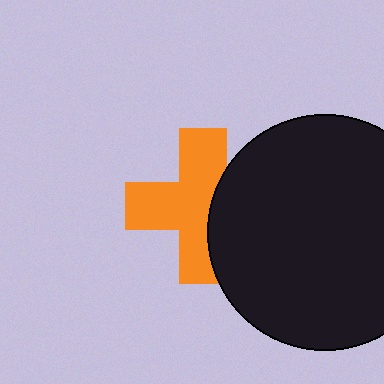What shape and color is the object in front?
The object in front is a black circle.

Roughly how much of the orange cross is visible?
Most of it is visible (roughly 66%).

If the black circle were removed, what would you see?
You would see the complete orange cross.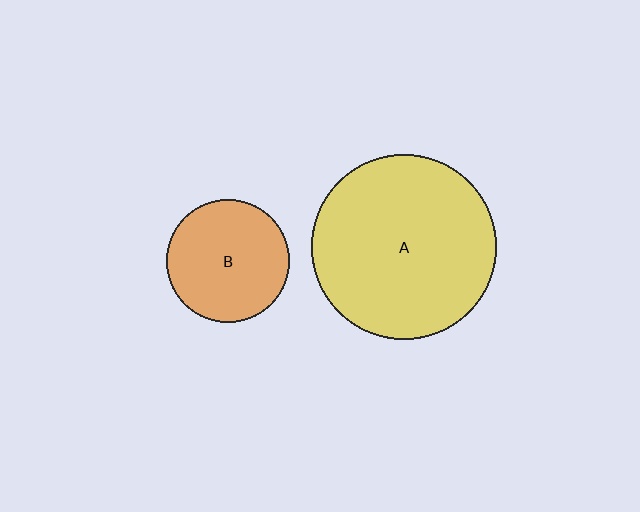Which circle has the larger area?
Circle A (yellow).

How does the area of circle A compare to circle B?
Approximately 2.3 times.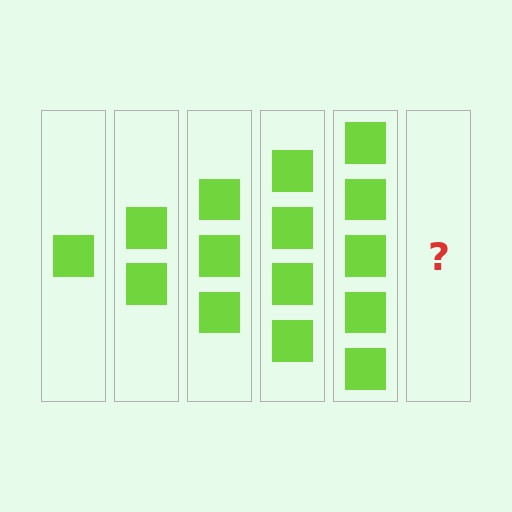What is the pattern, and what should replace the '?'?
The pattern is that each step adds one more square. The '?' should be 6 squares.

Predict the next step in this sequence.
The next step is 6 squares.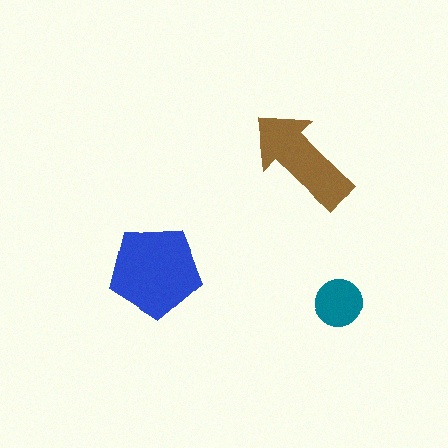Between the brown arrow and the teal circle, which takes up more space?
The brown arrow.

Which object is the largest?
The blue pentagon.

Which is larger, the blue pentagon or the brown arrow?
The blue pentagon.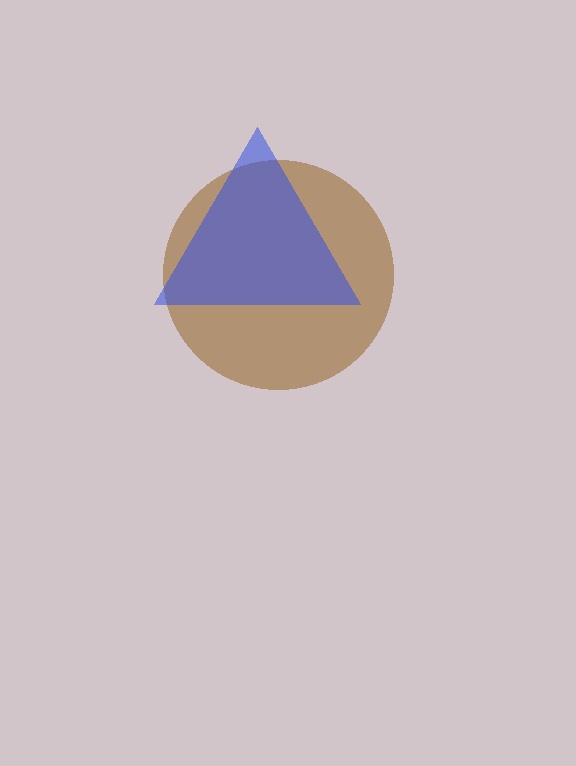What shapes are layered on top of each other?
The layered shapes are: a brown circle, a blue triangle.